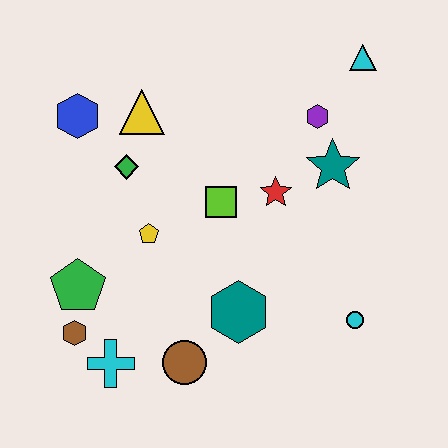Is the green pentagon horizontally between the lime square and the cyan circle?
No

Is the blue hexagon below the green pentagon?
No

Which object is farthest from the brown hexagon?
The cyan triangle is farthest from the brown hexagon.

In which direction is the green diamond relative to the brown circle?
The green diamond is above the brown circle.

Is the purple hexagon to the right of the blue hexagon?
Yes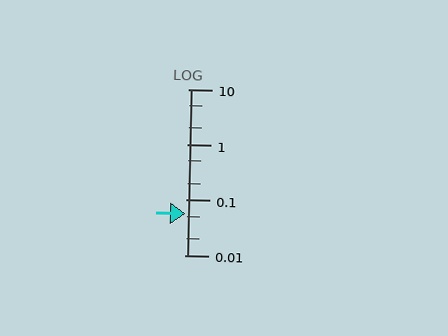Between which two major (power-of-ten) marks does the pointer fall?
The pointer is between 0.01 and 0.1.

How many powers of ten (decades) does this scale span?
The scale spans 3 decades, from 0.01 to 10.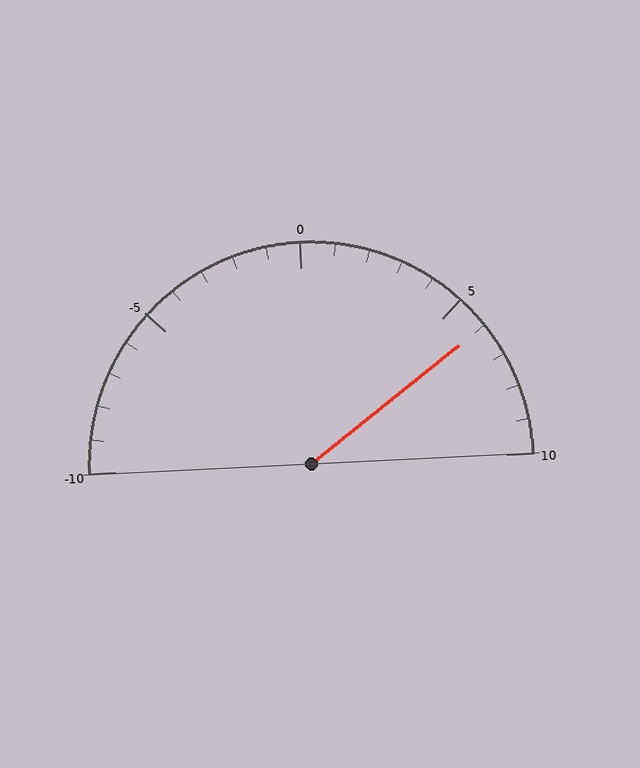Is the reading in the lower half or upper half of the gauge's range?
The reading is in the upper half of the range (-10 to 10).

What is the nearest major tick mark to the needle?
The nearest major tick mark is 5.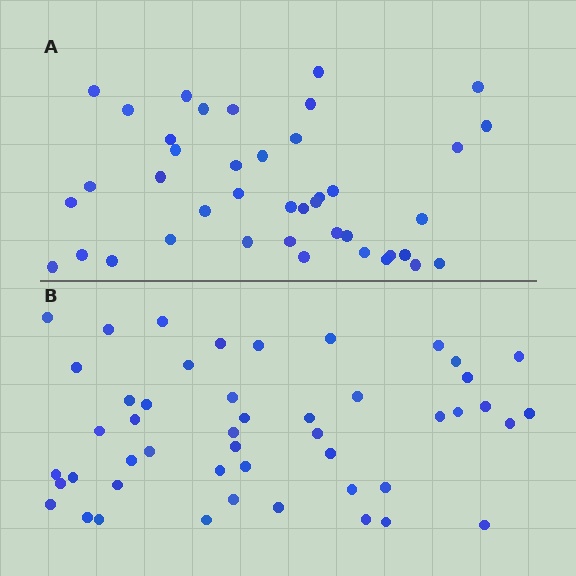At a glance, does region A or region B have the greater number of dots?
Region B (the bottom region) has more dots.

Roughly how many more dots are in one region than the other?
Region B has roughly 8 or so more dots than region A.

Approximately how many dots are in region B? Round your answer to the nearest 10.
About 50 dots. (The exact count is 48, which rounds to 50.)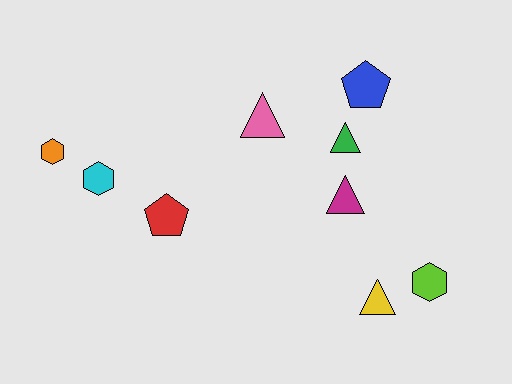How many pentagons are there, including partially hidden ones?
There are 2 pentagons.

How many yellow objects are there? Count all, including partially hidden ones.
There is 1 yellow object.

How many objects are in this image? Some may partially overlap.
There are 9 objects.